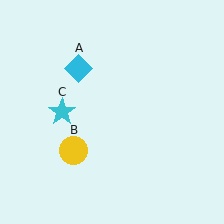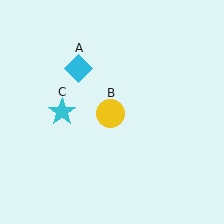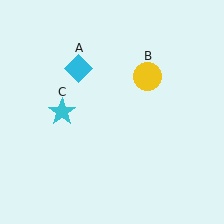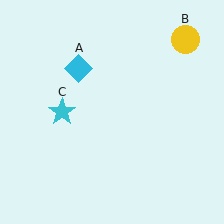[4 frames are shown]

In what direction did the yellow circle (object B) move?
The yellow circle (object B) moved up and to the right.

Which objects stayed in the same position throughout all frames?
Cyan diamond (object A) and cyan star (object C) remained stationary.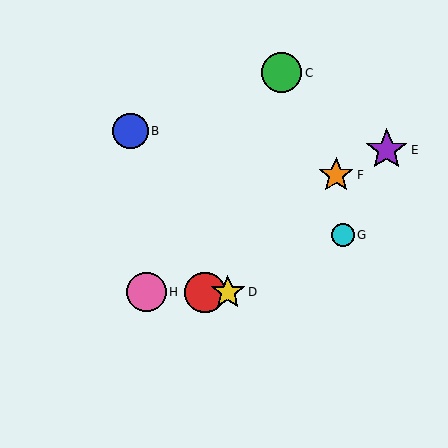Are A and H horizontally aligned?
Yes, both are at y≈292.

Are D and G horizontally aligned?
No, D is at y≈292 and G is at y≈235.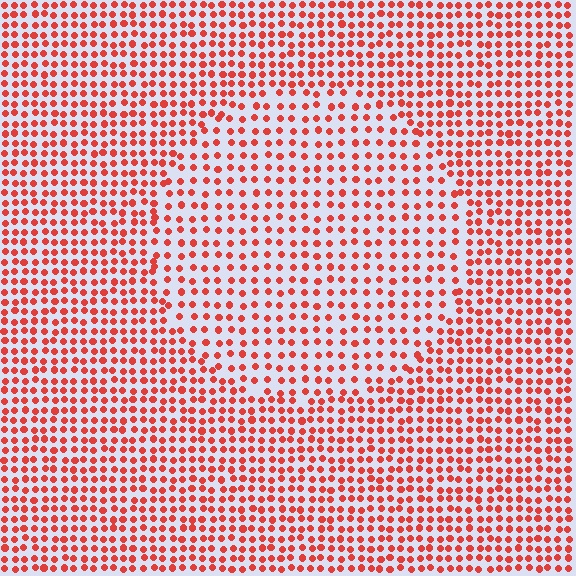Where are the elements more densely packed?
The elements are more densely packed outside the circle boundary.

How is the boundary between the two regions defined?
The boundary is defined by a change in element density (approximately 1.6x ratio). All elements are the same color, size, and shape.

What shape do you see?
I see a circle.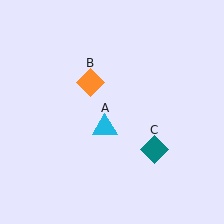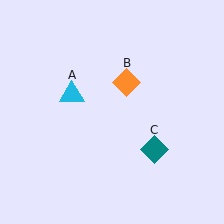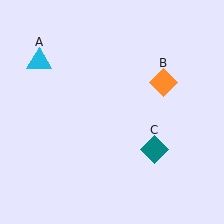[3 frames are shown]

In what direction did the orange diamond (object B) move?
The orange diamond (object B) moved right.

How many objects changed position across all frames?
2 objects changed position: cyan triangle (object A), orange diamond (object B).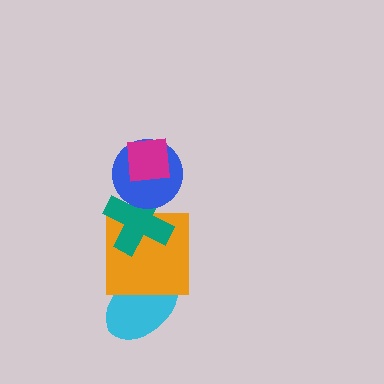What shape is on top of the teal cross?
The blue circle is on top of the teal cross.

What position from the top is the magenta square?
The magenta square is 1st from the top.